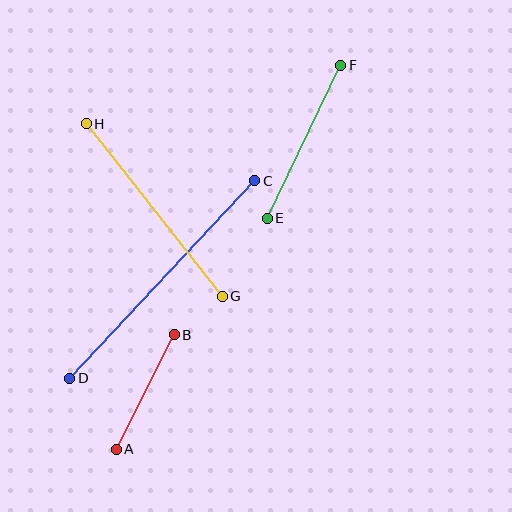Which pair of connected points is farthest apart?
Points C and D are farthest apart.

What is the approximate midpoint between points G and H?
The midpoint is at approximately (154, 210) pixels.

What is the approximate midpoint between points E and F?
The midpoint is at approximately (304, 142) pixels.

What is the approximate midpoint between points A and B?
The midpoint is at approximately (145, 392) pixels.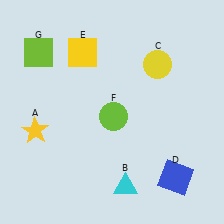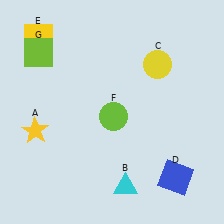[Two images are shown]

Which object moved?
The yellow square (E) moved left.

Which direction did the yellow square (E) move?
The yellow square (E) moved left.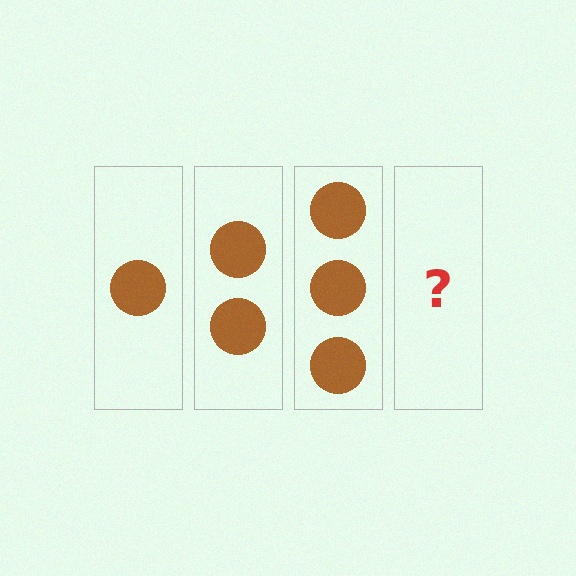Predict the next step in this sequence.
The next step is 4 circles.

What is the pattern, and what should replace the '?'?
The pattern is that each step adds one more circle. The '?' should be 4 circles.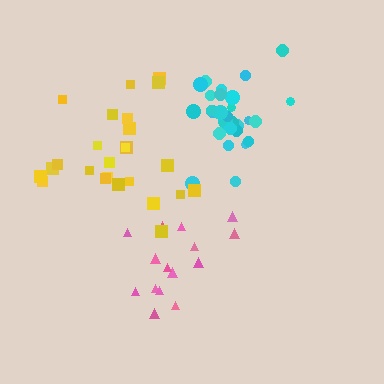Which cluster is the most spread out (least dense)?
Pink.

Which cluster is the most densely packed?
Cyan.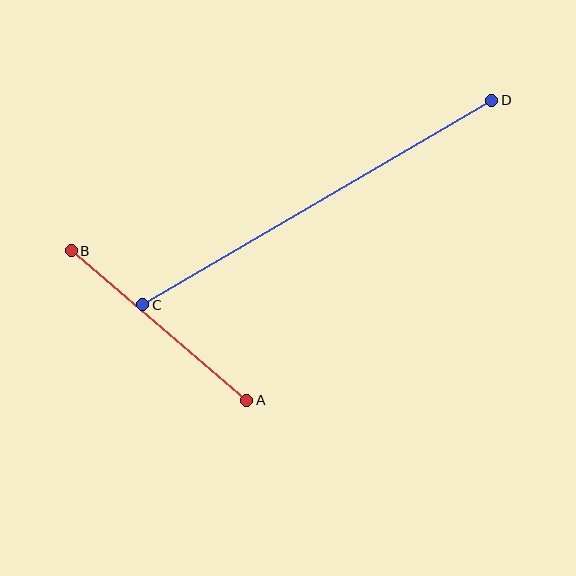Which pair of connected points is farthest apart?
Points C and D are farthest apart.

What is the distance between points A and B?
The distance is approximately 230 pixels.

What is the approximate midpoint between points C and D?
The midpoint is at approximately (317, 202) pixels.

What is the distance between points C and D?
The distance is approximately 405 pixels.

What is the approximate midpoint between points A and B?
The midpoint is at approximately (159, 326) pixels.